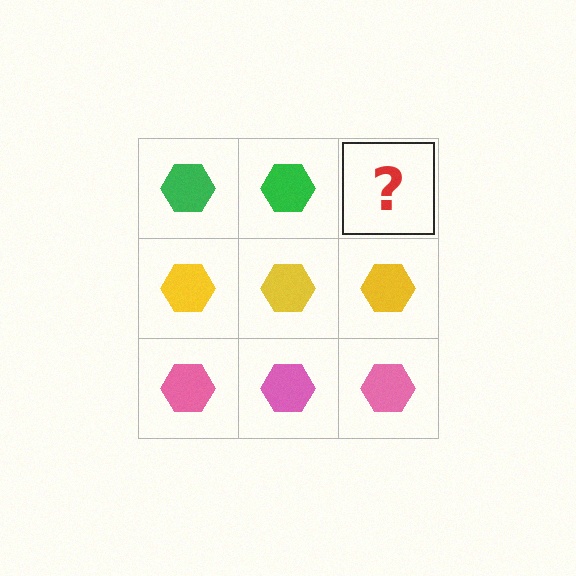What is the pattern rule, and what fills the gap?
The rule is that each row has a consistent color. The gap should be filled with a green hexagon.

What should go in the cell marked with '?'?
The missing cell should contain a green hexagon.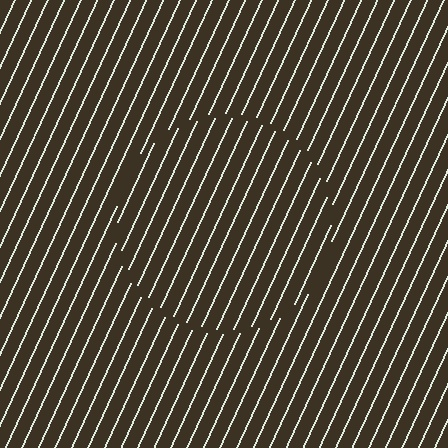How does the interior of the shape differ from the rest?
The interior of the shape contains the same grating, shifted by half a period — the contour is defined by the phase discontinuity where line-ends from the inner and outer gratings abut.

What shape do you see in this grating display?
An illusory circle. The interior of the shape contains the same grating, shifted by half a period — the contour is defined by the phase discontinuity where line-ends from the inner and outer gratings abut.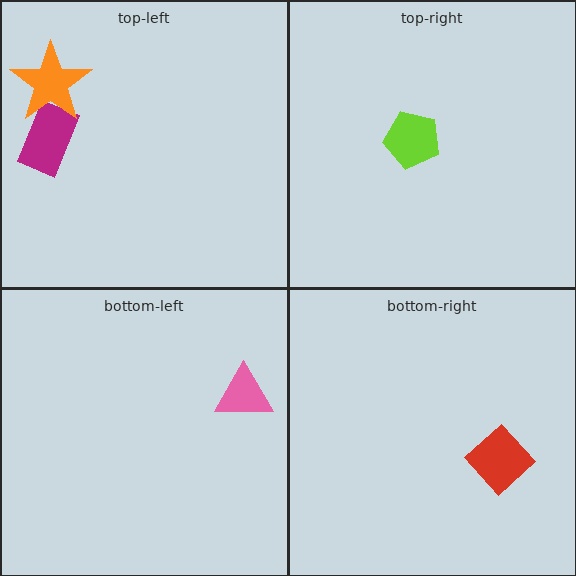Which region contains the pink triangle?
The bottom-left region.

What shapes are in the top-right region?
The lime pentagon.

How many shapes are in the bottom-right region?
1.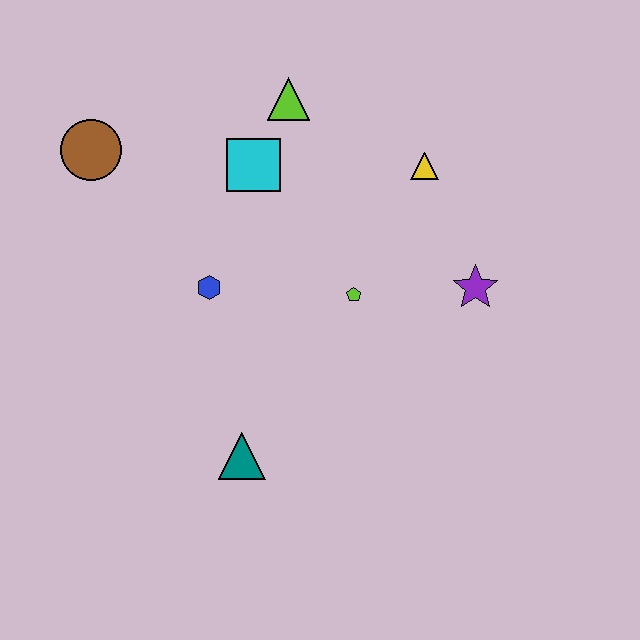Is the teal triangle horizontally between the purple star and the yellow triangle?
No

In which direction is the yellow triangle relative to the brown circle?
The yellow triangle is to the right of the brown circle.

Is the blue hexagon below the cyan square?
Yes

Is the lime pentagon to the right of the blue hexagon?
Yes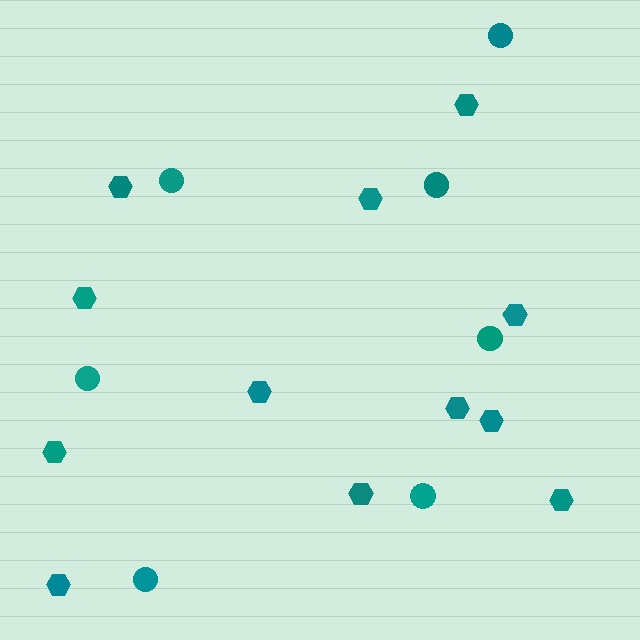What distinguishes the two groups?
There are 2 groups: one group of circles (7) and one group of hexagons (12).